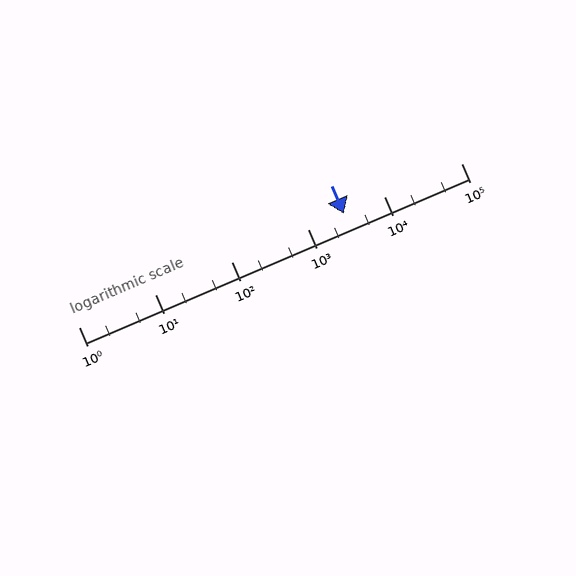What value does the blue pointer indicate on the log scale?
The pointer indicates approximately 2900.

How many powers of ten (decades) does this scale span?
The scale spans 5 decades, from 1 to 100000.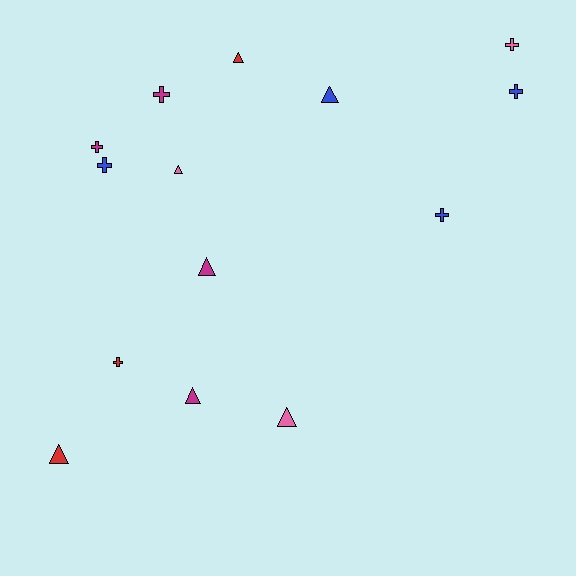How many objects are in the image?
There are 14 objects.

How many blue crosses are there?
There are 3 blue crosses.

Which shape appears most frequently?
Cross, with 7 objects.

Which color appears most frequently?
Magenta, with 4 objects.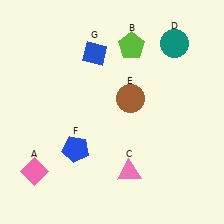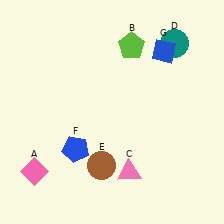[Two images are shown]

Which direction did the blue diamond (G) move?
The blue diamond (G) moved right.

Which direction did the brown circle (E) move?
The brown circle (E) moved down.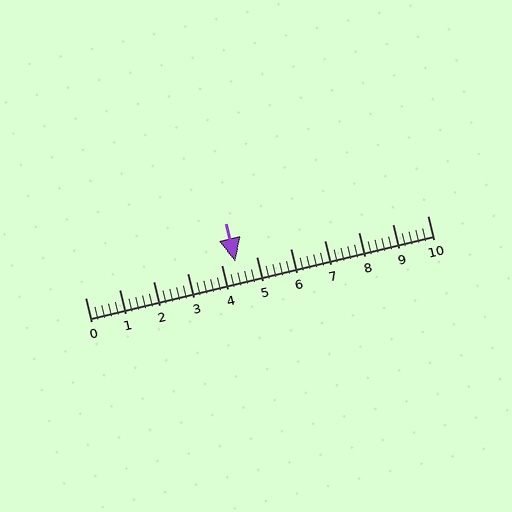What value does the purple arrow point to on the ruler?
The purple arrow points to approximately 4.4.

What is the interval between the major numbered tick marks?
The major tick marks are spaced 1 units apart.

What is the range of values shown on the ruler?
The ruler shows values from 0 to 10.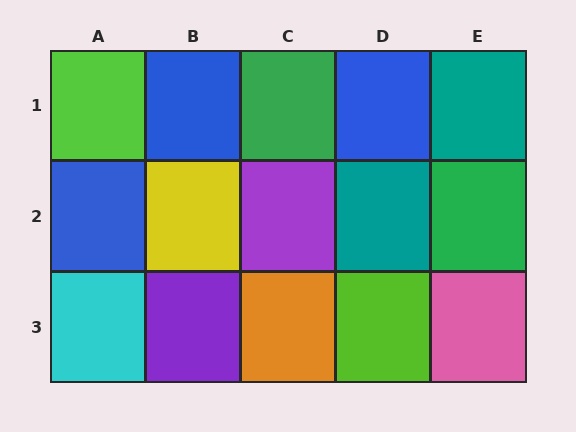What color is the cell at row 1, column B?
Blue.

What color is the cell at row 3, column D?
Lime.